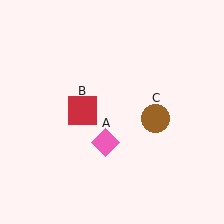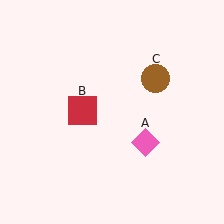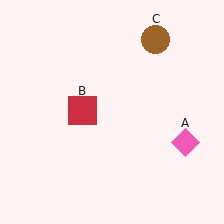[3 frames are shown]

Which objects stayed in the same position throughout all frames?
Red square (object B) remained stationary.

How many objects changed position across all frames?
2 objects changed position: pink diamond (object A), brown circle (object C).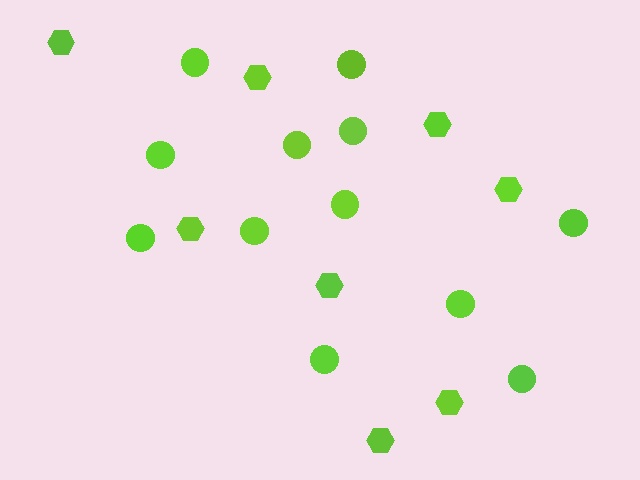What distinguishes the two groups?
There are 2 groups: one group of circles (12) and one group of hexagons (8).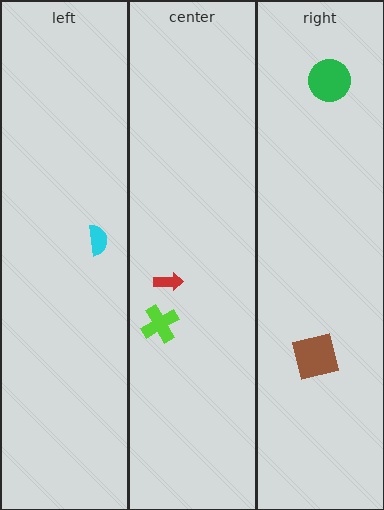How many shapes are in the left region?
1.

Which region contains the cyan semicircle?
The left region.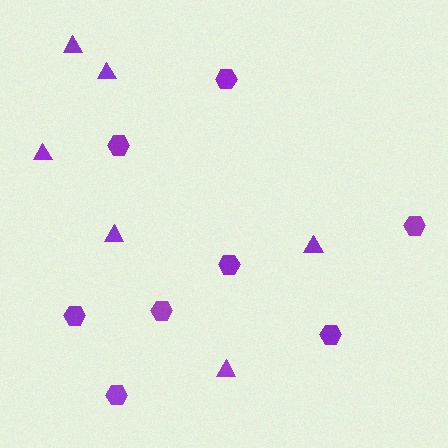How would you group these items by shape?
There are 2 groups: one group of hexagons (8) and one group of triangles (6).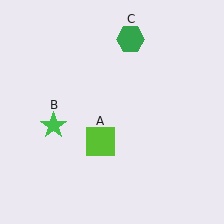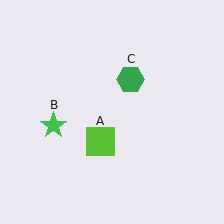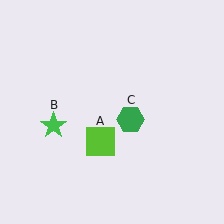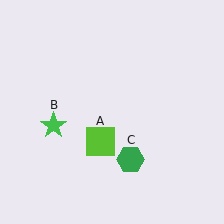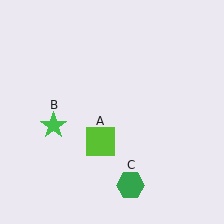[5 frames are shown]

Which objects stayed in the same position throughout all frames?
Lime square (object A) and green star (object B) remained stationary.